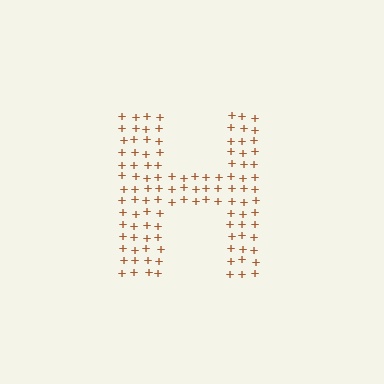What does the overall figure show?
The overall figure shows the letter H.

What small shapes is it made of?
It is made of small plus signs.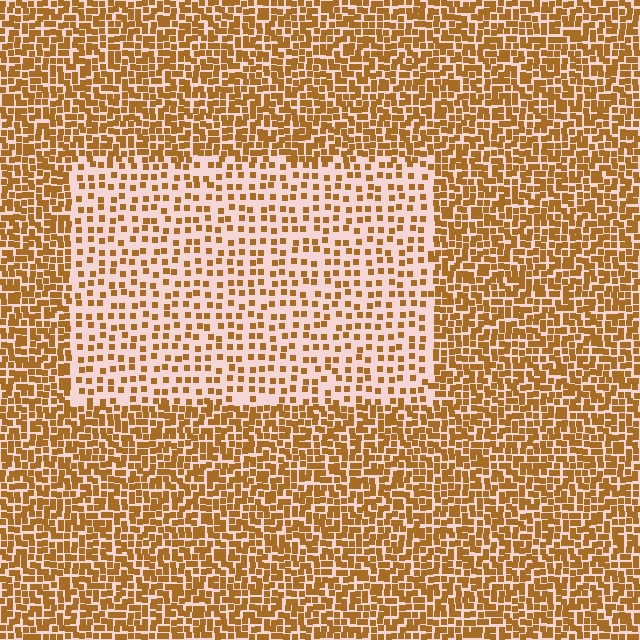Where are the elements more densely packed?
The elements are more densely packed outside the rectangle boundary.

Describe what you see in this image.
The image contains small brown elements arranged at two different densities. A rectangle-shaped region is visible where the elements are less densely packed than the surrounding area.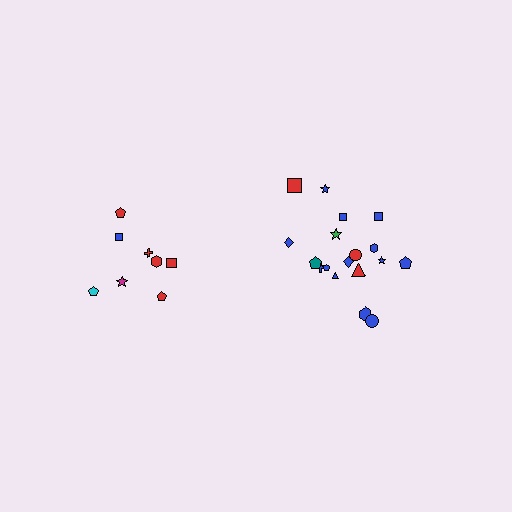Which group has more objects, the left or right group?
The right group.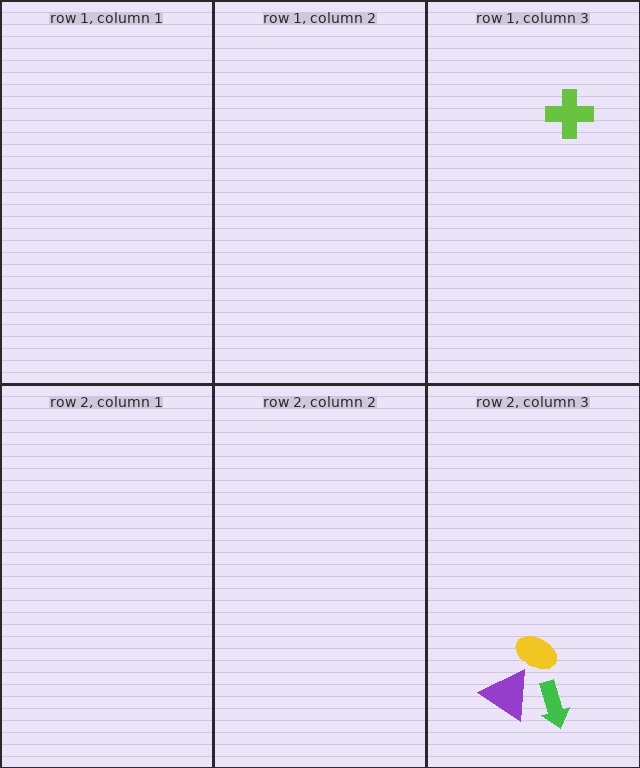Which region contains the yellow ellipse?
The row 2, column 3 region.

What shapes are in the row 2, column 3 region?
The green arrow, the yellow ellipse, the purple triangle.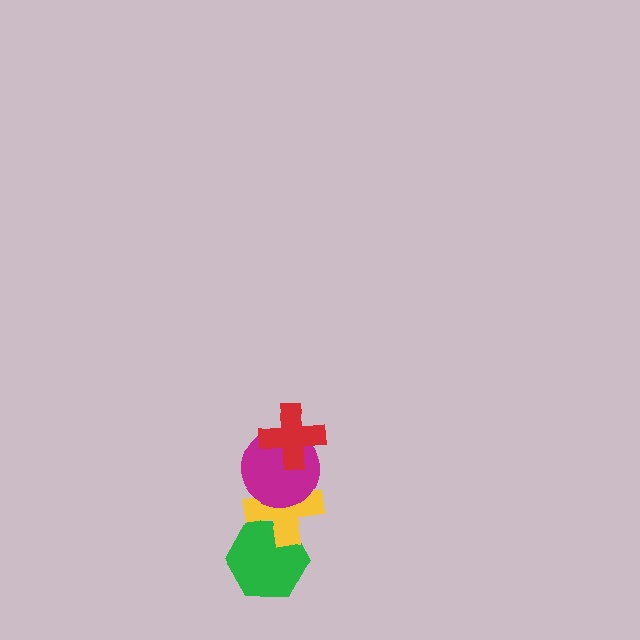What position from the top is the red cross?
The red cross is 1st from the top.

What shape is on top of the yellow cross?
The magenta circle is on top of the yellow cross.